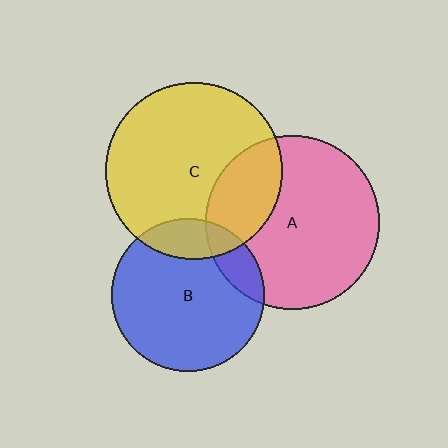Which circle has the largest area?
Circle C (yellow).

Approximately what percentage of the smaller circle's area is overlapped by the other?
Approximately 15%.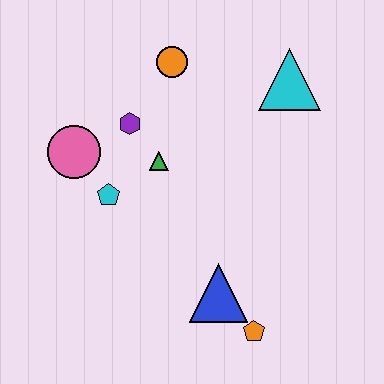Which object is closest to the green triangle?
The purple hexagon is closest to the green triangle.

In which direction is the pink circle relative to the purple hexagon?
The pink circle is to the left of the purple hexagon.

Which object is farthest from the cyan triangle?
The orange pentagon is farthest from the cyan triangle.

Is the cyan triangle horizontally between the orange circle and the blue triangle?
No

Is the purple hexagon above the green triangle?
Yes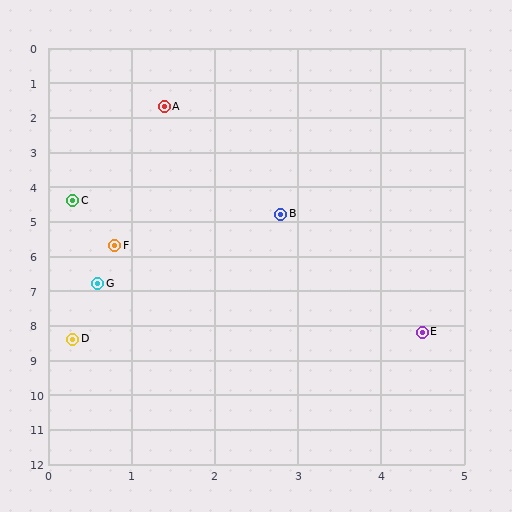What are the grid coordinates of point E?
Point E is at approximately (4.5, 8.2).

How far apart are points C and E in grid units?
Points C and E are about 5.7 grid units apart.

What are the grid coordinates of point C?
Point C is at approximately (0.3, 4.4).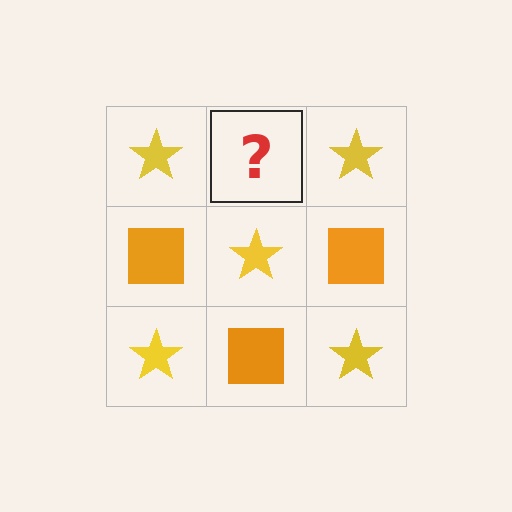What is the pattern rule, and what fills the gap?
The rule is that it alternates yellow star and orange square in a checkerboard pattern. The gap should be filled with an orange square.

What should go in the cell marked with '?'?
The missing cell should contain an orange square.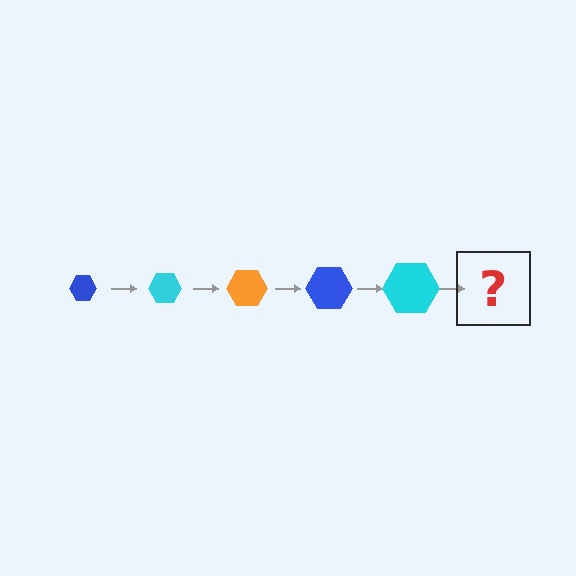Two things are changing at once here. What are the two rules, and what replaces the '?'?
The two rules are that the hexagon grows larger each step and the color cycles through blue, cyan, and orange. The '?' should be an orange hexagon, larger than the previous one.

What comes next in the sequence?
The next element should be an orange hexagon, larger than the previous one.